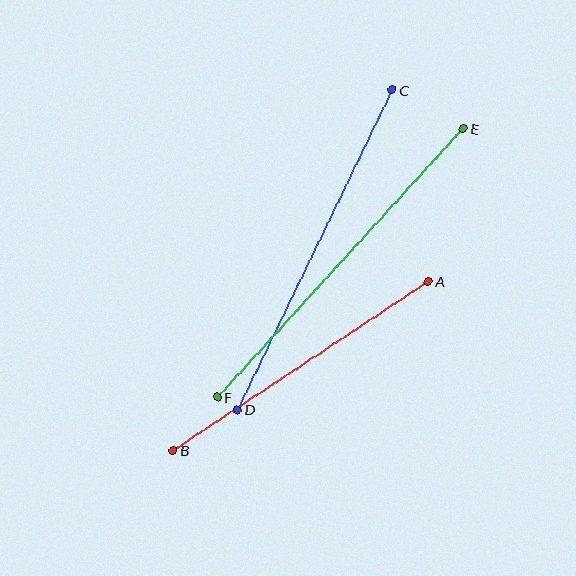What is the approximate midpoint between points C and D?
The midpoint is at approximately (315, 250) pixels.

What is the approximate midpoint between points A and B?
The midpoint is at approximately (301, 366) pixels.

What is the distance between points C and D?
The distance is approximately 355 pixels.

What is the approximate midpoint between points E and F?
The midpoint is at approximately (340, 263) pixels.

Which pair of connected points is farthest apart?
Points E and F are farthest apart.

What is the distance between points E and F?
The distance is approximately 364 pixels.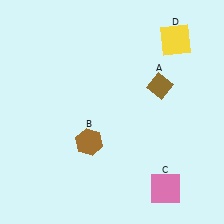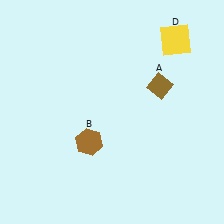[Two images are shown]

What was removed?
The pink square (C) was removed in Image 2.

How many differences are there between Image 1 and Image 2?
There is 1 difference between the two images.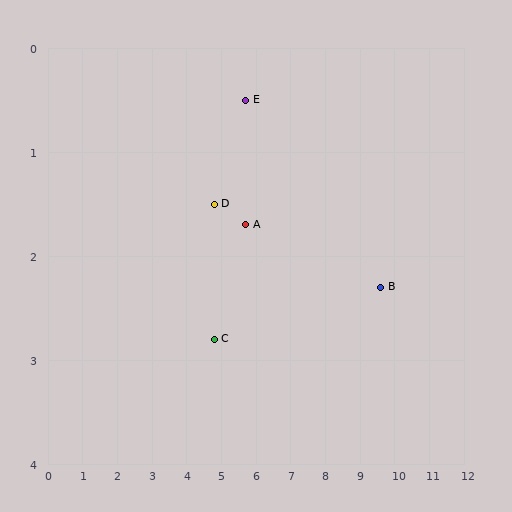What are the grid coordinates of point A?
Point A is at approximately (5.7, 1.7).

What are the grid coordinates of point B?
Point B is at approximately (9.6, 2.3).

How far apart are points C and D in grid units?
Points C and D are about 1.3 grid units apart.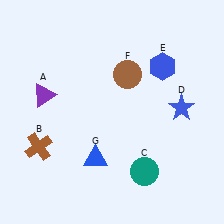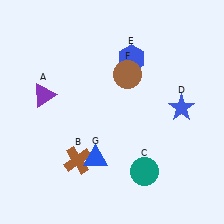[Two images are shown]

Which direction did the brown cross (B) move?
The brown cross (B) moved right.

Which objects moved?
The objects that moved are: the brown cross (B), the blue hexagon (E).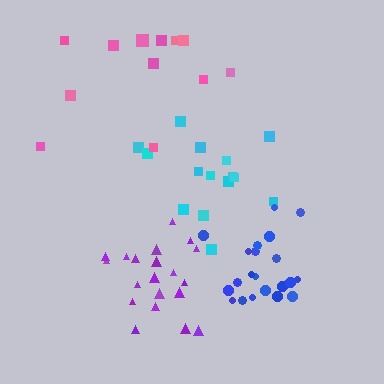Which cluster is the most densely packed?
Blue.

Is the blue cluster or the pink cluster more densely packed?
Blue.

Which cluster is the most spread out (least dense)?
Pink.